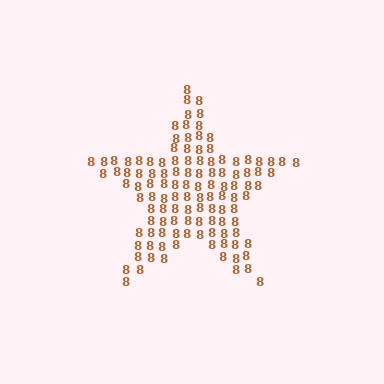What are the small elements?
The small elements are digit 8's.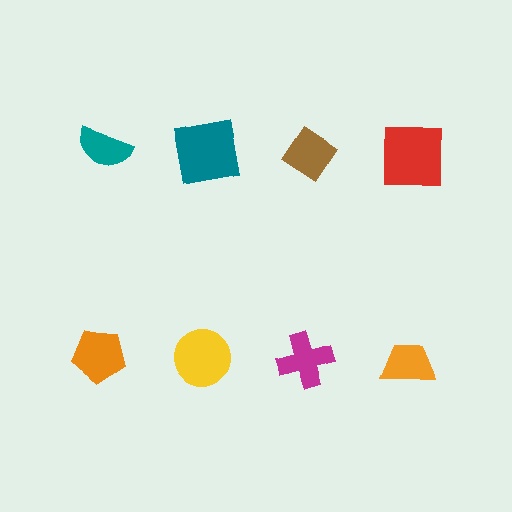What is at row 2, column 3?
A magenta cross.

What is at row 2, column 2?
A yellow circle.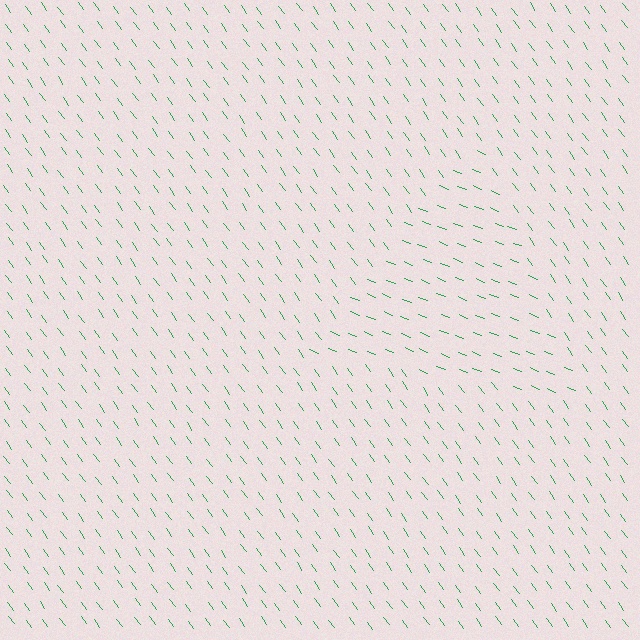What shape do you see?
I see a triangle.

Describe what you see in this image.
The image is filled with small green line segments. A triangle region in the image has lines oriented differently from the surrounding lines, creating a visible texture boundary.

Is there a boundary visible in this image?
Yes, there is a texture boundary formed by a change in line orientation.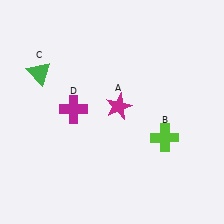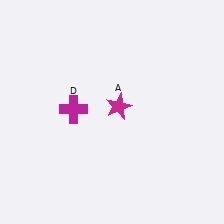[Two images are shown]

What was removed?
The green triangle (C), the lime cross (B) were removed in Image 2.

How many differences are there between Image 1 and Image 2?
There are 2 differences between the two images.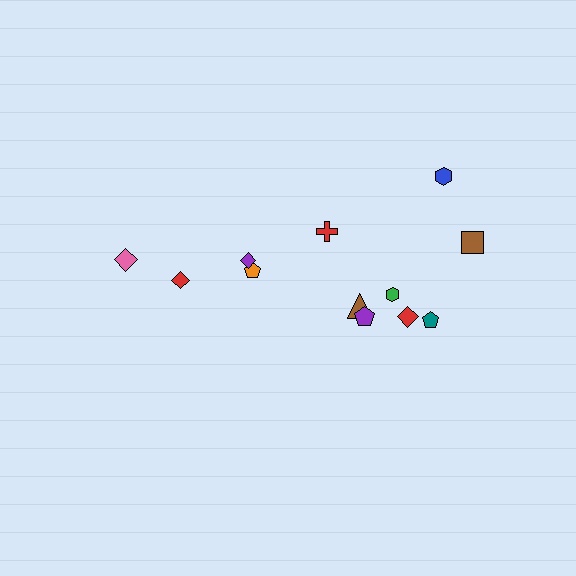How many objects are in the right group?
There are 8 objects.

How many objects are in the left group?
There are 4 objects.